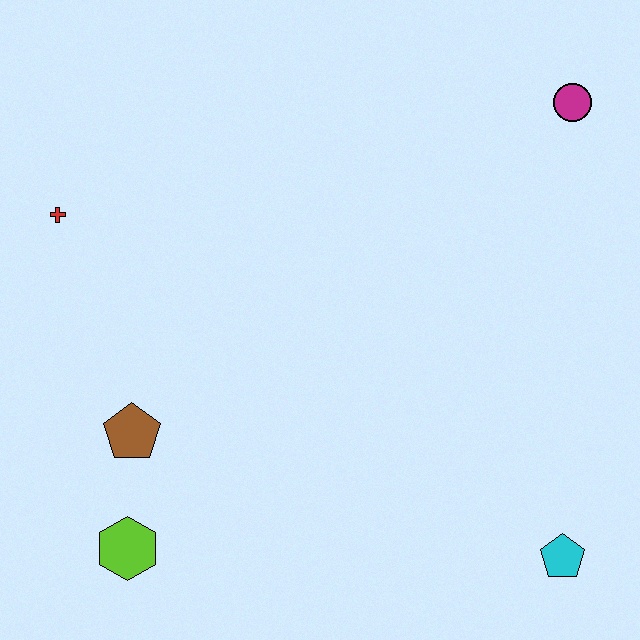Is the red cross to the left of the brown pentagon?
Yes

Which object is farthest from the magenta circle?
The lime hexagon is farthest from the magenta circle.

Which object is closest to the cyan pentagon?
The lime hexagon is closest to the cyan pentagon.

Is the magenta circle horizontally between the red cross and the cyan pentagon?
No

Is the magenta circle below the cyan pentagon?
No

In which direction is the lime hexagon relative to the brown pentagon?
The lime hexagon is below the brown pentagon.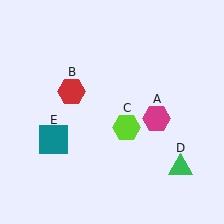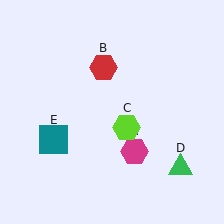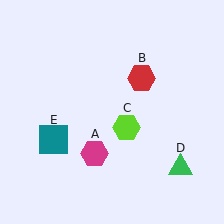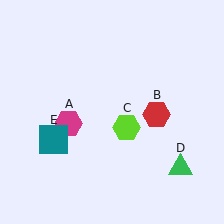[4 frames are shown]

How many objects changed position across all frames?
2 objects changed position: magenta hexagon (object A), red hexagon (object B).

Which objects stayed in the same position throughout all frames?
Lime hexagon (object C) and green triangle (object D) and teal square (object E) remained stationary.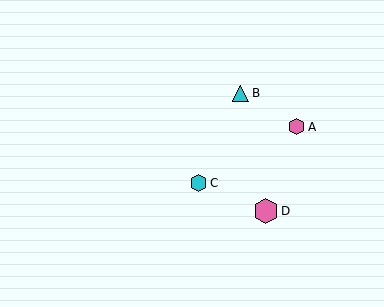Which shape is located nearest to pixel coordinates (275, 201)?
The pink hexagon (labeled D) at (266, 211) is nearest to that location.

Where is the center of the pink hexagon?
The center of the pink hexagon is at (266, 211).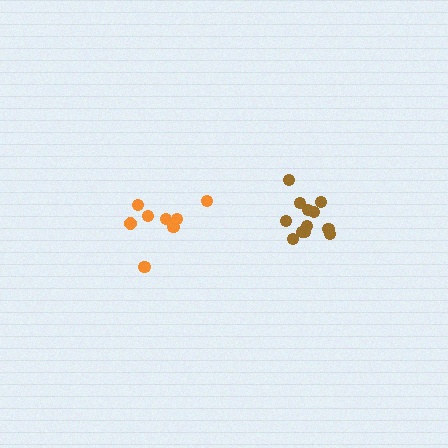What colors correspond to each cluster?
The clusters are colored: orange, brown.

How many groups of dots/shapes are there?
There are 2 groups.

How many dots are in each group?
Group 1: 8 dots, Group 2: 12 dots (20 total).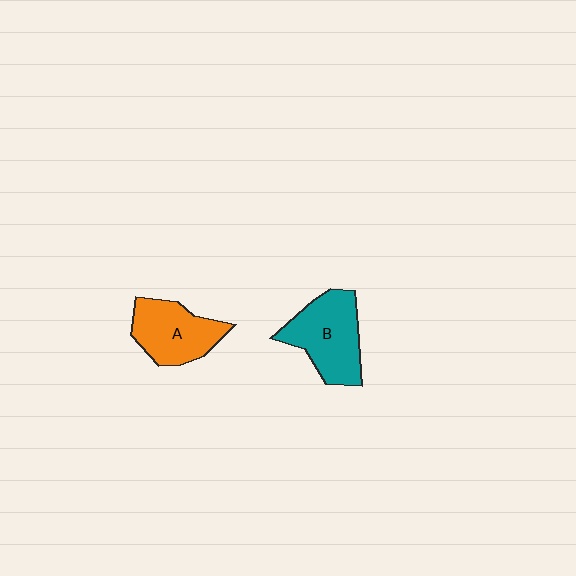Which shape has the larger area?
Shape B (teal).